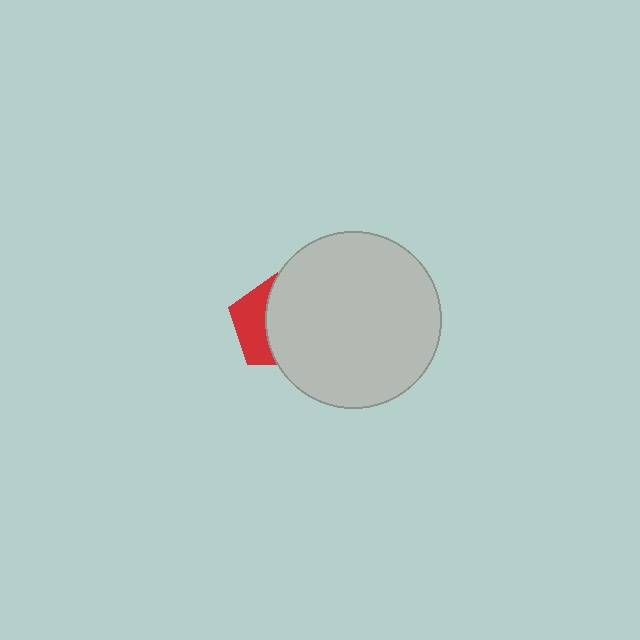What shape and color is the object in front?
The object in front is a light gray circle.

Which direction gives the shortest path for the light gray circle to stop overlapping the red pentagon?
Moving right gives the shortest separation.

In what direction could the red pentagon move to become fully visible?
The red pentagon could move left. That would shift it out from behind the light gray circle entirely.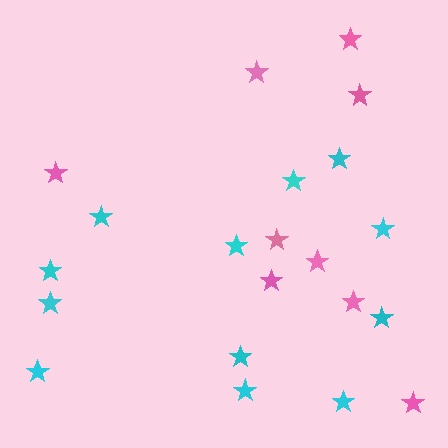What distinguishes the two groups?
There are 2 groups: one group of pink stars (9) and one group of cyan stars (12).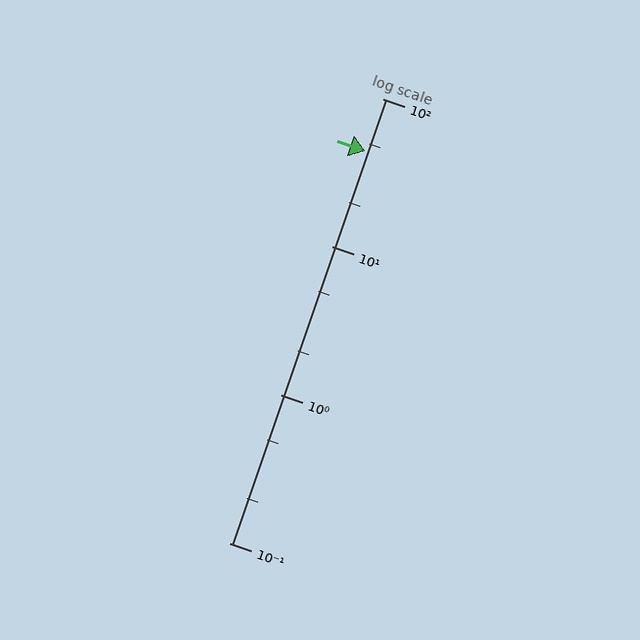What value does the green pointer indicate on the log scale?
The pointer indicates approximately 44.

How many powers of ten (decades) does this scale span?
The scale spans 3 decades, from 0.1 to 100.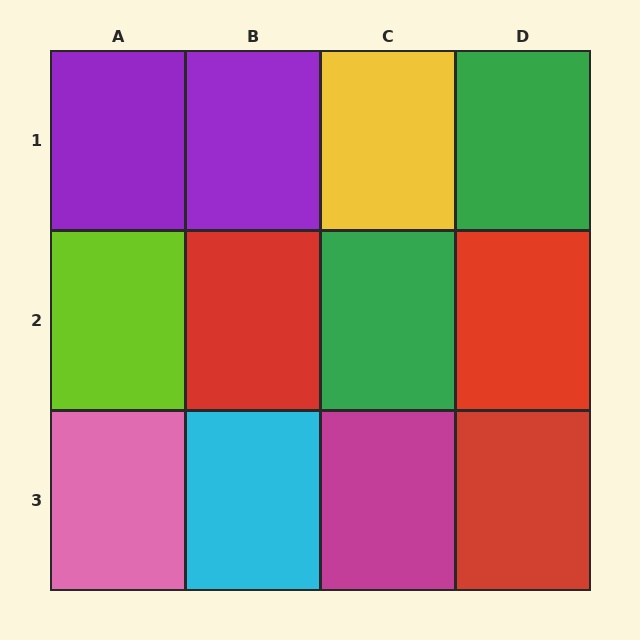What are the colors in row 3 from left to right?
Pink, cyan, magenta, red.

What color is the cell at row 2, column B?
Red.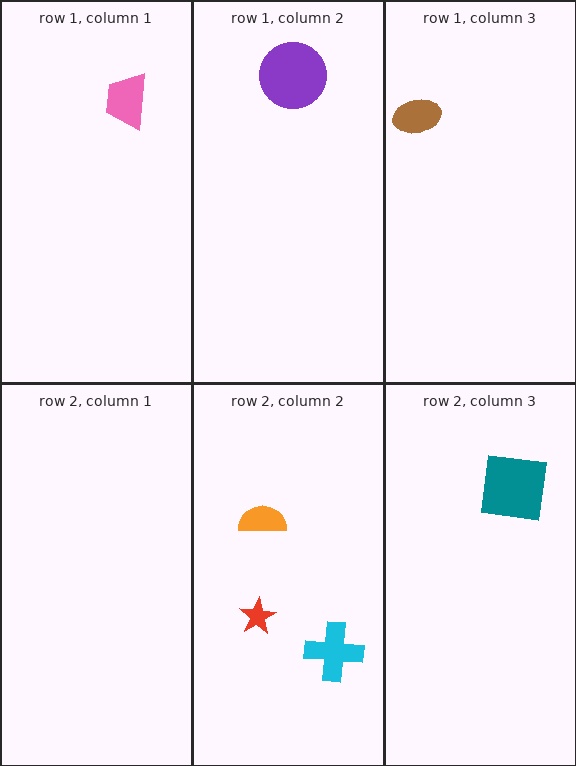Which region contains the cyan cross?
The row 2, column 2 region.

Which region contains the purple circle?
The row 1, column 2 region.